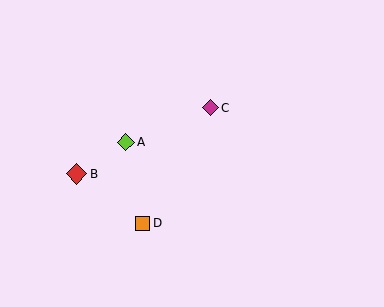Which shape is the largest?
The red diamond (labeled B) is the largest.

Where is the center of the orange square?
The center of the orange square is at (143, 223).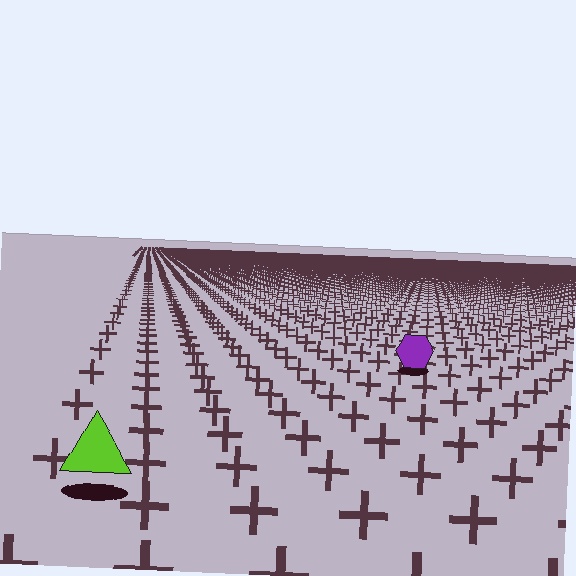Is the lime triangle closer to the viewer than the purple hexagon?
Yes. The lime triangle is closer — you can tell from the texture gradient: the ground texture is coarser near it.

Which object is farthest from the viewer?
The purple hexagon is farthest from the viewer. It appears smaller and the ground texture around it is denser.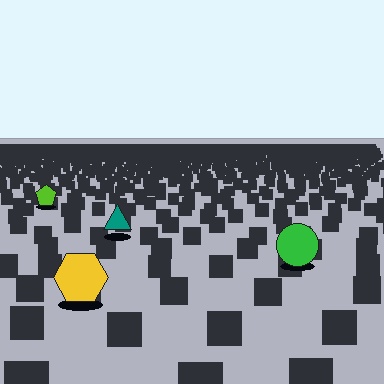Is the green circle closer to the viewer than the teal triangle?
Yes. The green circle is closer — you can tell from the texture gradient: the ground texture is coarser near it.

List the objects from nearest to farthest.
From nearest to farthest: the yellow hexagon, the green circle, the teal triangle, the lime pentagon.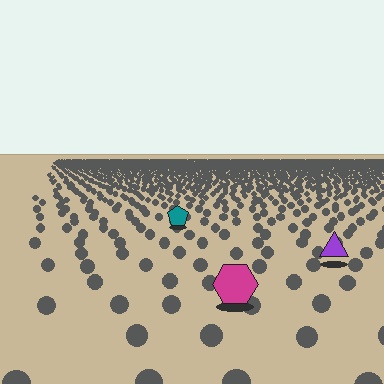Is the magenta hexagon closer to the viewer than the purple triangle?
Yes. The magenta hexagon is closer — you can tell from the texture gradient: the ground texture is coarser near it.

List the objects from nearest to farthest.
From nearest to farthest: the magenta hexagon, the purple triangle, the teal pentagon.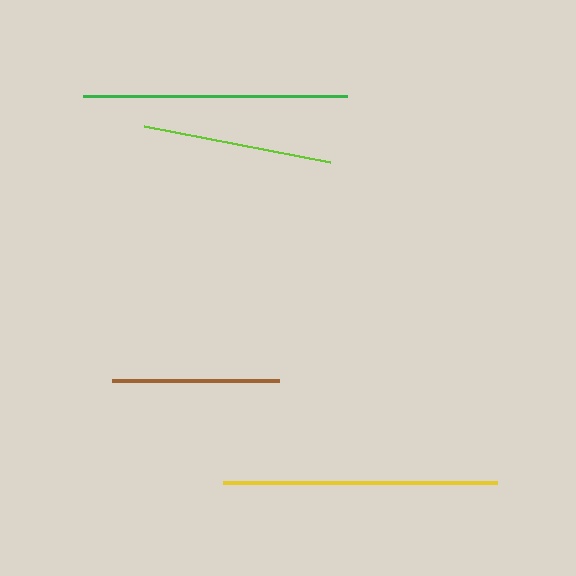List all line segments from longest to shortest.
From longest to shortest: yellow, green, lime, brown.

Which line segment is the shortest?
The brown line is the shortest at approximately 167 pixels.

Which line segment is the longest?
The yellow line is the longest at approximately 274 pixels.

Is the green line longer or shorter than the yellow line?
The yellow line is longer than the green line.